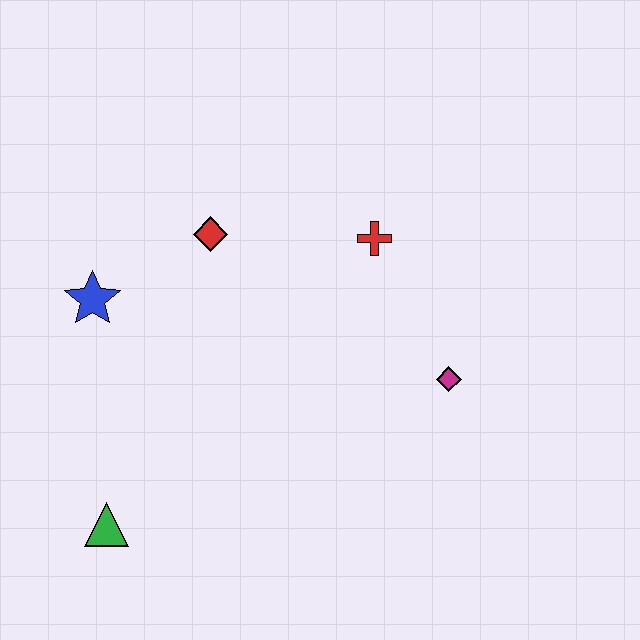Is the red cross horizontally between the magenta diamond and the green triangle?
Yes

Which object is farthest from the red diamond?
The green triangle is farthest from the red diamond.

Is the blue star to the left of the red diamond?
Yes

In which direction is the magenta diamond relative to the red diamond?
The magenta diamond is to the right of the red diamond.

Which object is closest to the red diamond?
The blue star is closest to the red diamond.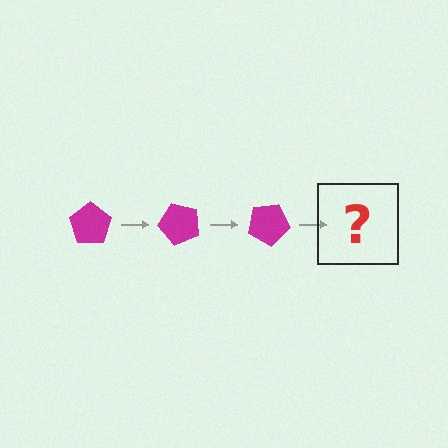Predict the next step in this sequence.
The next step is a magenta pentagon rotated 150 degrees.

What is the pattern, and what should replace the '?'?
The pattern is that the pentagon rotates 50 degrees each step. The '?' should be a magenta pentagon rotated 150 degrees.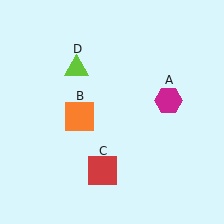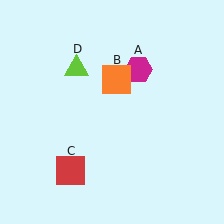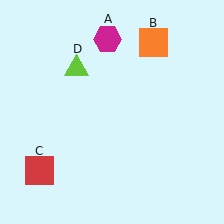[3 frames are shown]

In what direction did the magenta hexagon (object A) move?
The magenta hexagon (object A) moved up and to the left.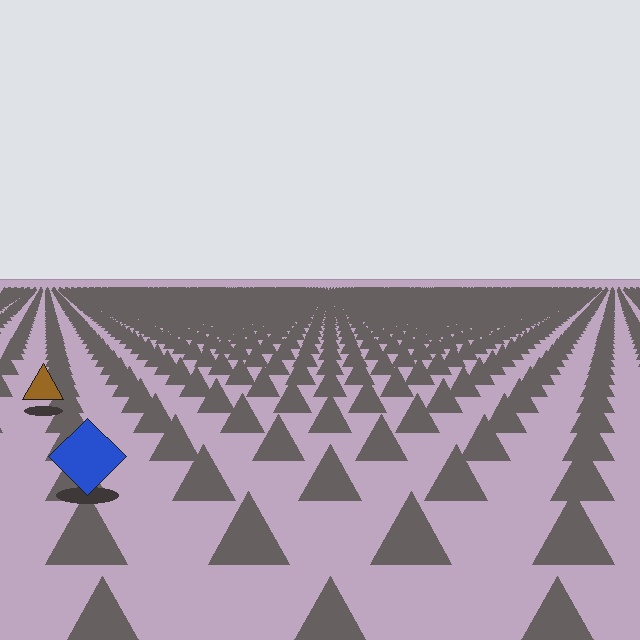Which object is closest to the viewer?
The blue diamond is closest. The texture marks near it are larger and more spread out.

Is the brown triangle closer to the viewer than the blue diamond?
No. The blue diamond is closer — you can tell from the texture gradient: the ground texture is coarser near it.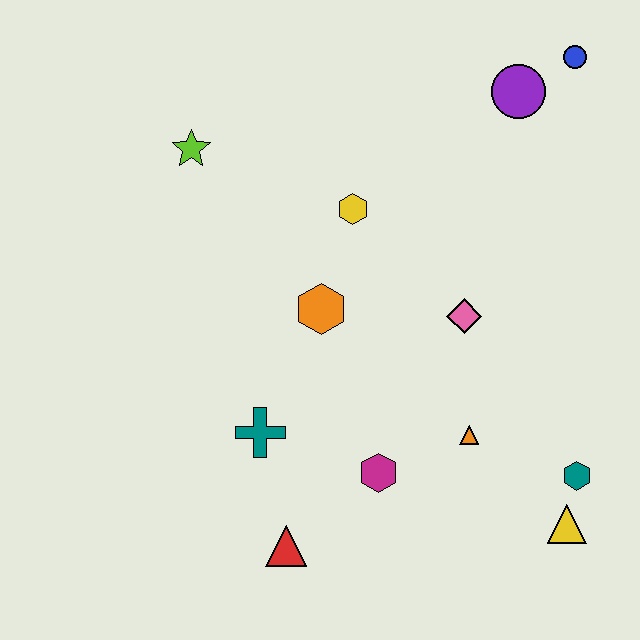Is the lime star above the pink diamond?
Yes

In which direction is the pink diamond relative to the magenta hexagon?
The pink diamond is above the magenta hexagon.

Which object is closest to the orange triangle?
The magenta hexagon is closest to the orange triangle.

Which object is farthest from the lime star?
The yellow triangle is farthest from the lime star.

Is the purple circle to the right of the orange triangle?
Yes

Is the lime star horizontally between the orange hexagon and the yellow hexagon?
No